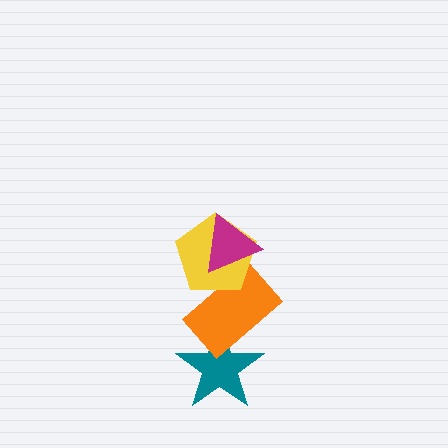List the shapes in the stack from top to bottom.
From top to bottom: the magenta triangle, the yellow pentagon, the orange rectangle, the teal star.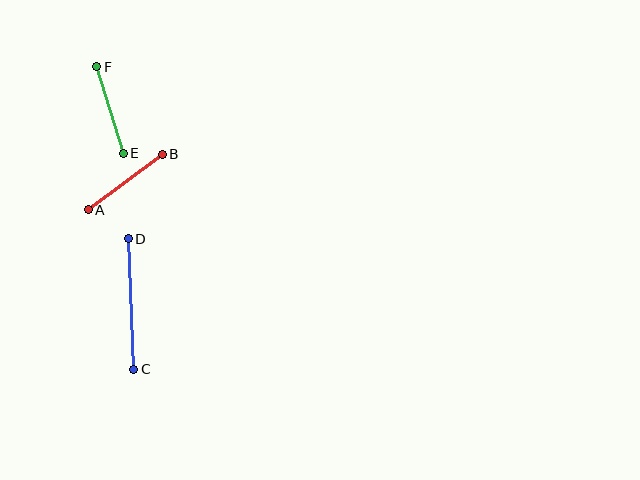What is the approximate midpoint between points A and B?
The midpoint is at approximately (125, 182) pixels.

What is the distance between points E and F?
The distance is approximately 91 pixels.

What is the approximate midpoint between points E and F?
The midpoint is at approximately (110, 110) pixels.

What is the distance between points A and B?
The distance is approximately 93 pixels.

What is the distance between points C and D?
The distance is approximately 131 pixels.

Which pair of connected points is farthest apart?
Points C and D are farthest apart.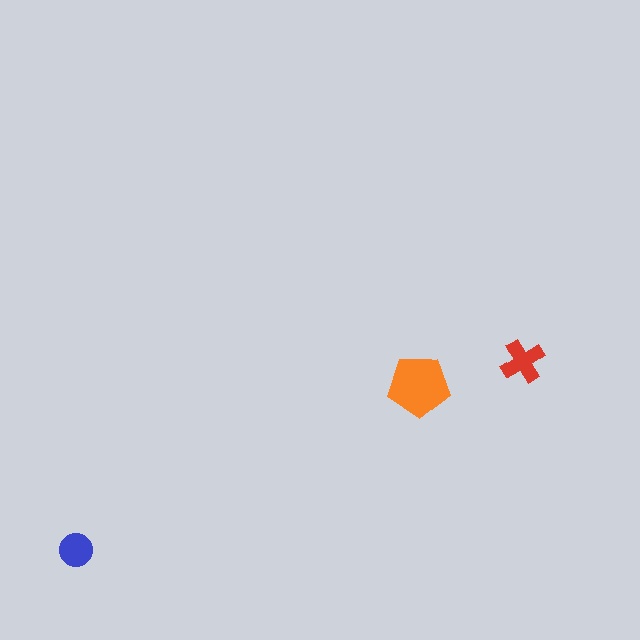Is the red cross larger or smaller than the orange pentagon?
Smaller.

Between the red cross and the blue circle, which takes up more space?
The red cross.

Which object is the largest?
The orange pentagon.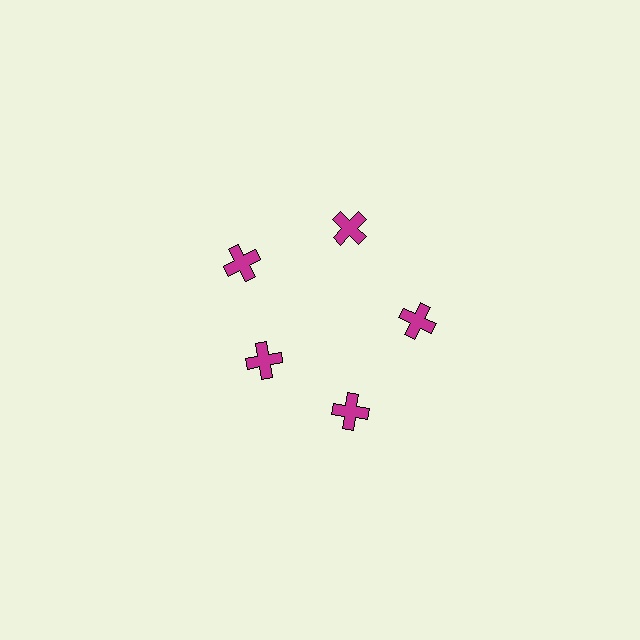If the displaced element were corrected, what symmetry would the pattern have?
It would have 5-fold rotational symmetry — the pattern would map onto itself every 72 degrees.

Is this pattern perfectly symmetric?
No. The 5 magenta crosses are arranged in a ring, but one element near the 8 o'clock position is pulled inward toward the center, breaking the 5-fold rotational symmetry.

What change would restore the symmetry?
The symmetry would be restored by moving it outward, back onto the ring so that all 5 crosses sit at equal angles and equal distance from the center.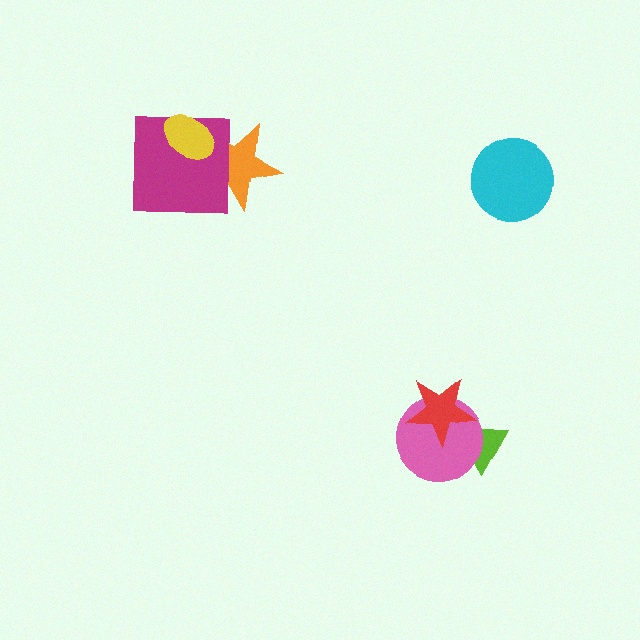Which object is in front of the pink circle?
The red star is in front of the pink circle.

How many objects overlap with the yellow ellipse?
2 objects overlap with the yellow ellipse.